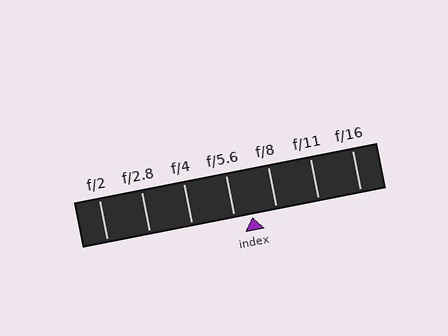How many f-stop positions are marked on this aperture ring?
There are 7 f-stop positions marked.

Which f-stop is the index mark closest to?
The index mark is closest to f/5.6.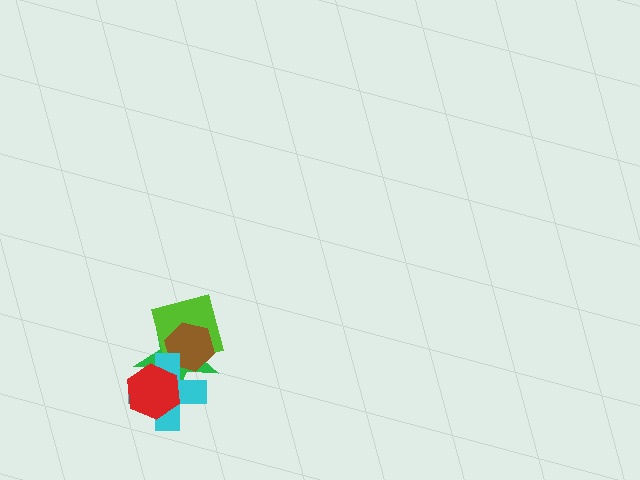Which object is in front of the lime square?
The brown hexagon is in front of the lime square.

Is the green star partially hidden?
Yes, it is partially covered by another shape.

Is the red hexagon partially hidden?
No, no other shape covers it.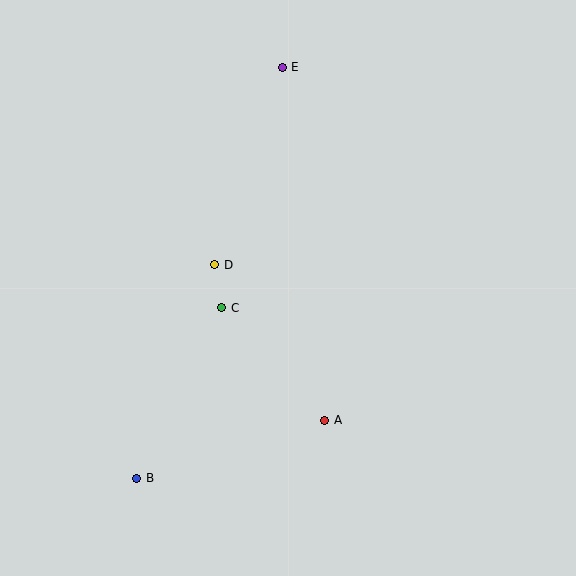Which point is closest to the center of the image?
Point C at (222, 308) is closest to the center.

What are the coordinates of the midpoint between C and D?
The midpoint between C and D is at (218, 286).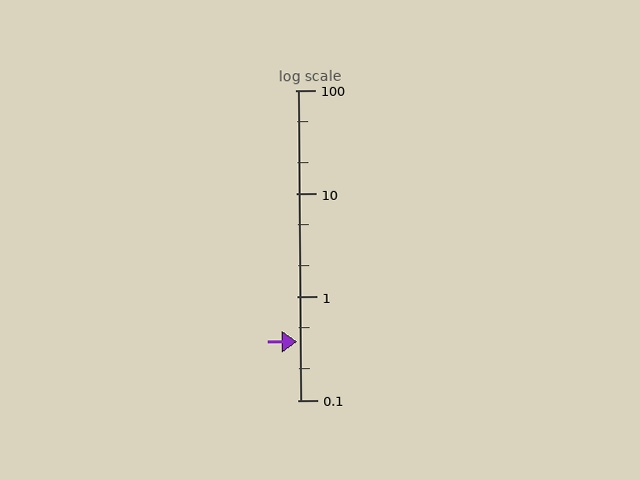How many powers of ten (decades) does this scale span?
The scale spans 3 decades, from 0.1 to 100.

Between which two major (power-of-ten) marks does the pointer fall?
The pointer is between 0.1 and 1.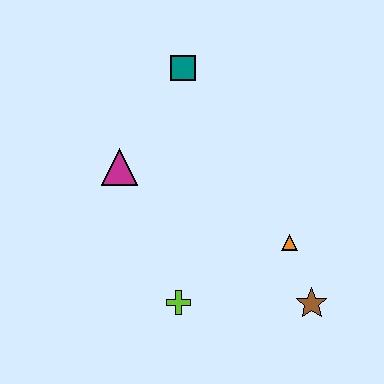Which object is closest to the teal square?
The magenta triangle is closest to the teal square.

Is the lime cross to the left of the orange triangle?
Yes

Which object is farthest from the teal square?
The brown star is farthest from the teal square.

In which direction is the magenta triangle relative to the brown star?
The magenta triangle is to the left of the brown star.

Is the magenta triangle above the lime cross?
Yes